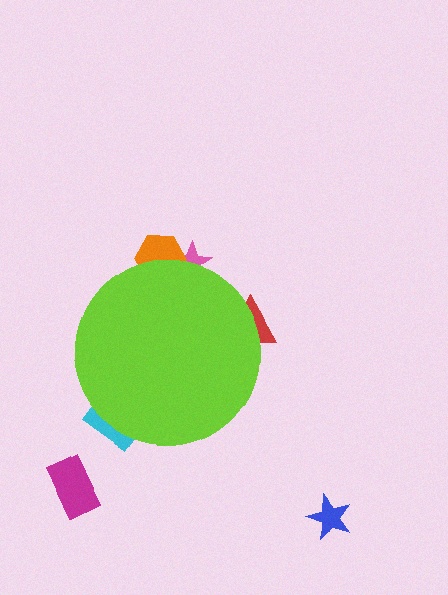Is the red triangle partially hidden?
Yes, the red triangle is partially hidden behind the lime circle.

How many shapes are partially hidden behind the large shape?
4 shapes are partially hidden.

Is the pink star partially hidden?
Yes, the pink star is partially hidden behind the lime circle.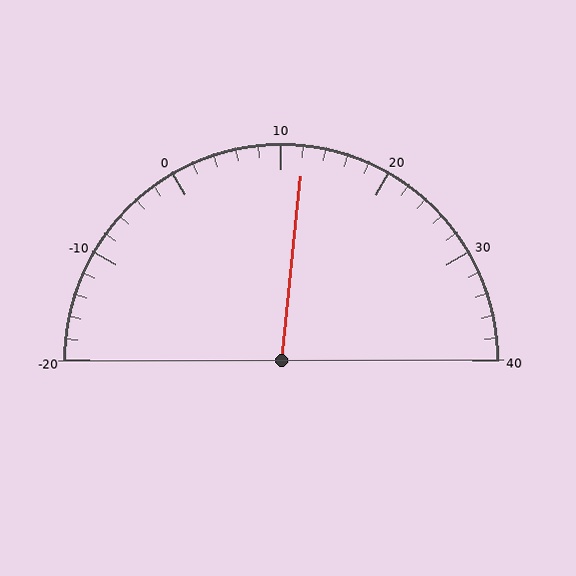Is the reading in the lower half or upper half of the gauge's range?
The reading is in the upper half of the range (-20 to 40).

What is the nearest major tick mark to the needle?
The nearest major tick mark is 10.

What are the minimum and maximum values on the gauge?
The gauge ranges from -20 to 40.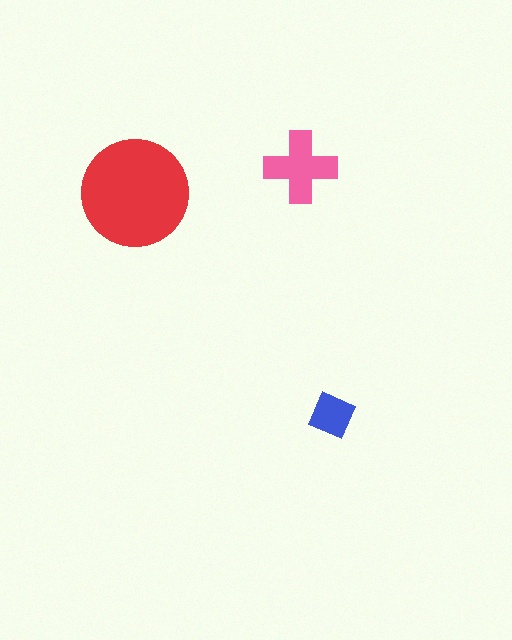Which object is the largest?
The red circle.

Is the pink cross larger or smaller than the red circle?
Smaller.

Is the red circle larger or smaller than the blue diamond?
Larger.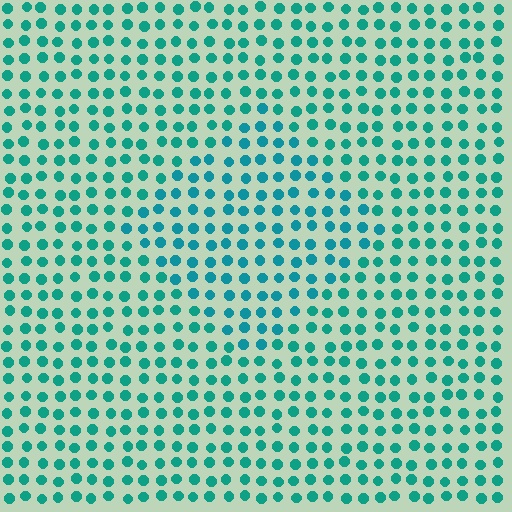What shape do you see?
I see a diamond.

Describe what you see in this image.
The image is filled with small teal elements in a uniform arrangement. A diamond-shaped region is visible where the elements are tinted to a slightly different hue, forming a subtle color boundary.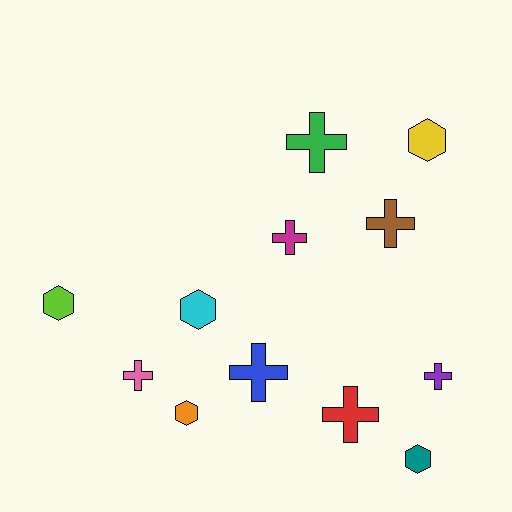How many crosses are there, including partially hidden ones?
There are 7 crosses.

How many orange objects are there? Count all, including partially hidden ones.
There is 1 orange object.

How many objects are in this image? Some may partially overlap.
There are 12 objects.